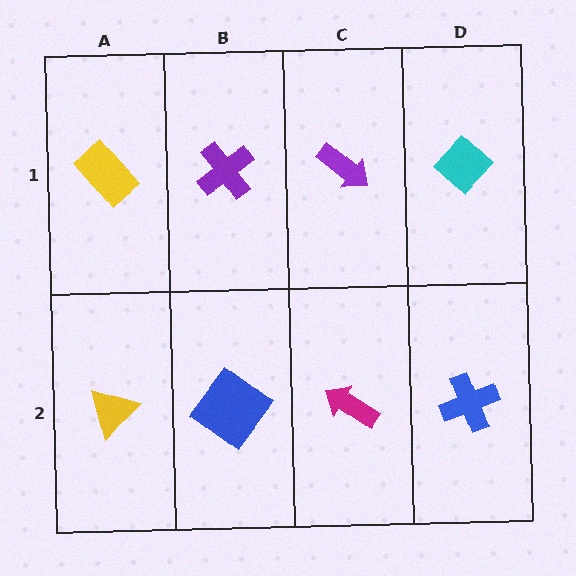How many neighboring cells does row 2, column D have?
2.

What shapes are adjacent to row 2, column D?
A cyan diamond (row 1, column D), a magenta arrow (row 2, column C).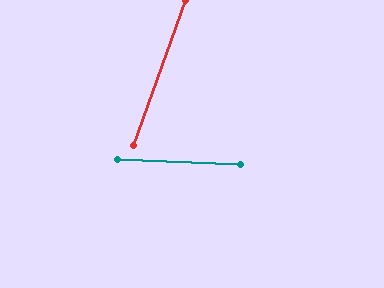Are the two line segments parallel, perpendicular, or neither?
Neither parallel nor perpendicular — they differ by about 72°.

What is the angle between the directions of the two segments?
Approximately 72 degrees.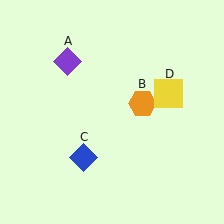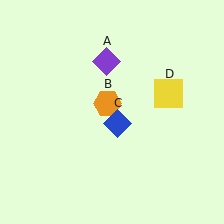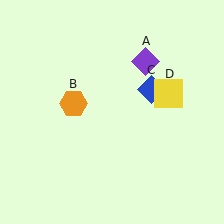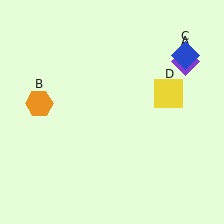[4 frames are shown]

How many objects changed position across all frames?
3 objects changed position: purple diamond (object A), orange hexagon (object B), blue diamond (object C).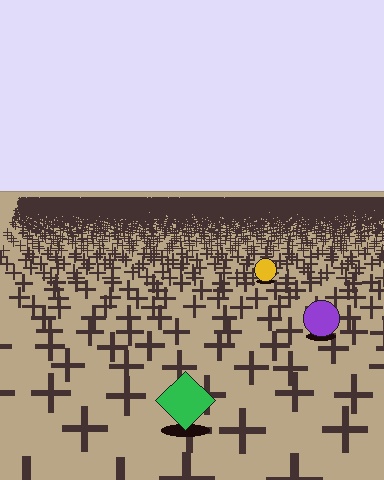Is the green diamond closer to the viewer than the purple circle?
Yes. The green diamond is closer — you can tell from the texture gradient: the ground texture is coarser near it.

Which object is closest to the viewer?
The green diamond is closest. The texture marks near it are larger and more spread out.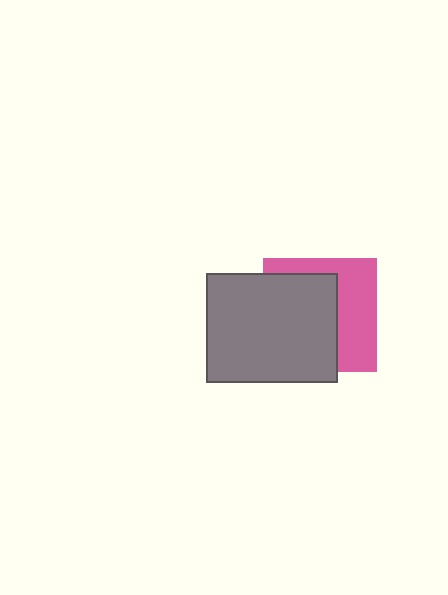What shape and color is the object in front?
The object in front is a gray rectangle.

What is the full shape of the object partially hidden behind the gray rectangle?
The partially hidden object is a pink square.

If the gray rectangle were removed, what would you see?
You would see the complete pink square.